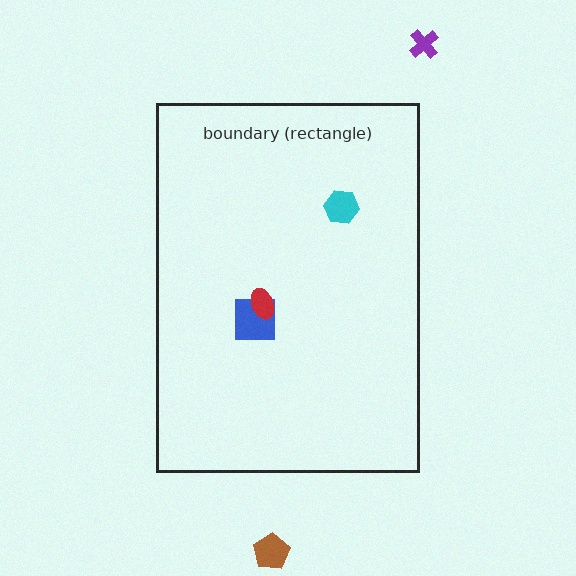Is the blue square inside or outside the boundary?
Inside.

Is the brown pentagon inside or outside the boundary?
Outside.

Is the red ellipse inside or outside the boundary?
Inside.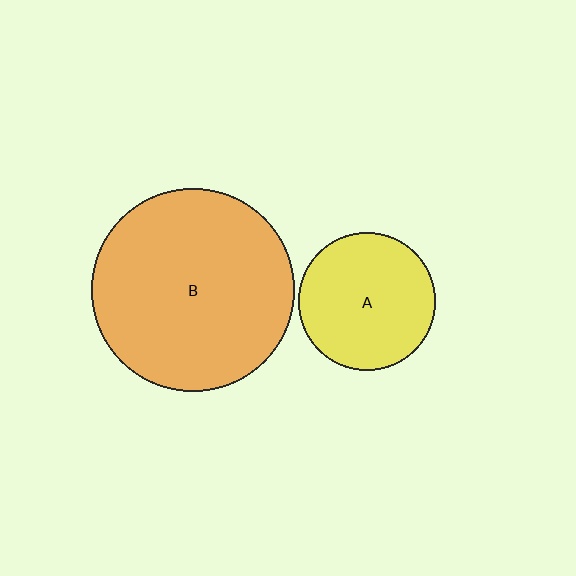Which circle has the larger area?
Circle B (orange).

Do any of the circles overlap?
No, none of the circles overlap.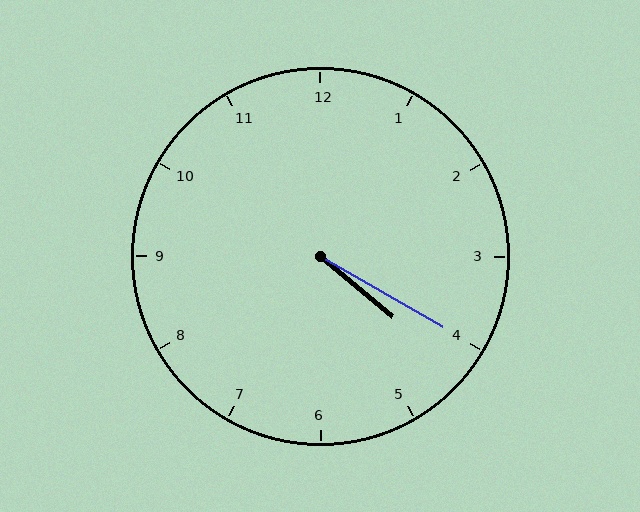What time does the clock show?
4:20.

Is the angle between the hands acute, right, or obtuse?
It is acute.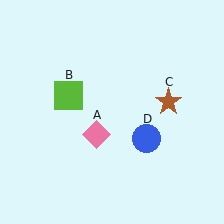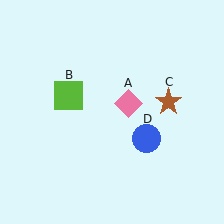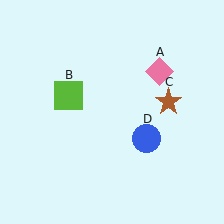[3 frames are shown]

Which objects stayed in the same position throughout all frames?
Lime square (object B) and brown star (object C) and blue circle (object D) remained stationary.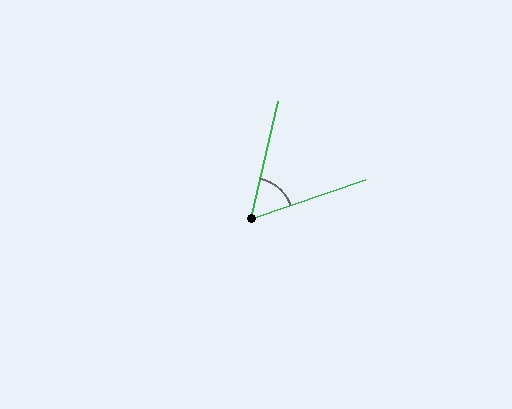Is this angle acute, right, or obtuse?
It is acute.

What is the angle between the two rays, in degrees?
Approximately 58 degrees.